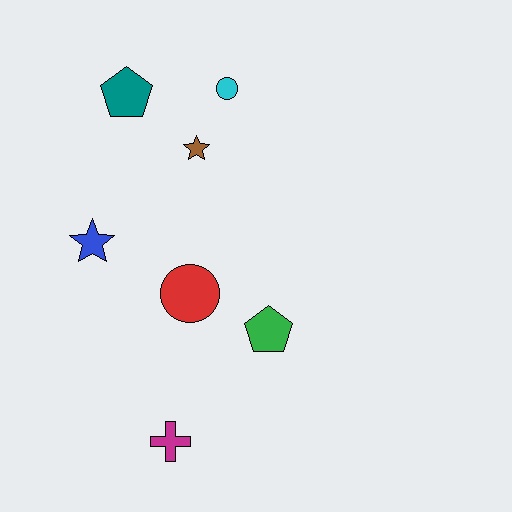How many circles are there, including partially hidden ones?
There are 2 circles.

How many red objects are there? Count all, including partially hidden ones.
There is 1 red object.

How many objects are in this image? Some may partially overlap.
There are 7 objects.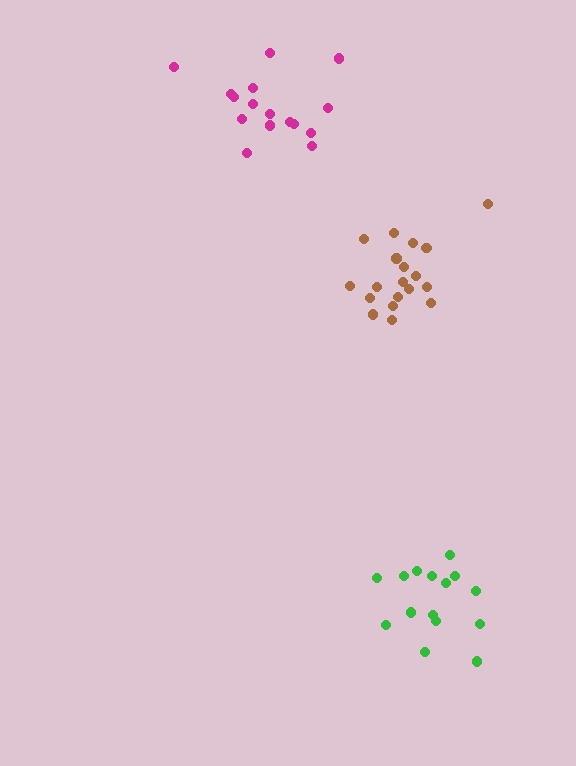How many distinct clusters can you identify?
There are 3 distinct clusters.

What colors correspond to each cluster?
The clusters are colored: magenta, green, brown.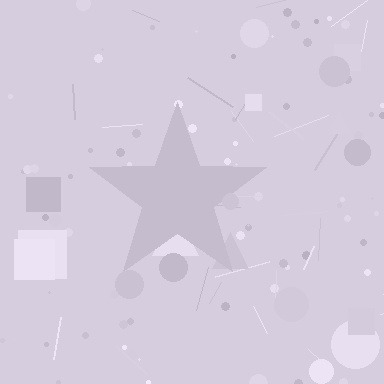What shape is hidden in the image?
A star is hidden in the image.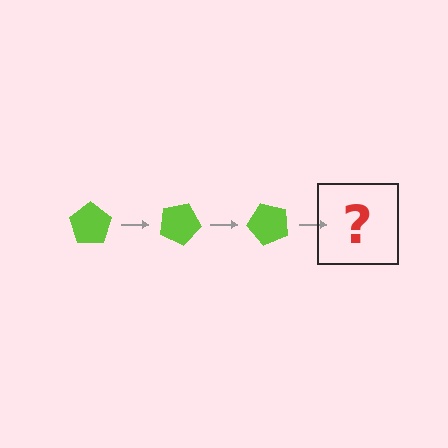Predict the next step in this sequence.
The next step is a lime pentagon rotated 75 degrees.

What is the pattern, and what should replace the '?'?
The pattern is that the pentagon rotates 25 degrees each step. The '?' should be a lime pentagon rotated 75 degrees.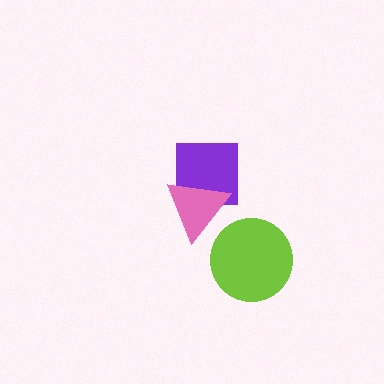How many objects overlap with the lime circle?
0 objects overlap with the lime circle.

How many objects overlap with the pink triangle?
1 object overlaps with the pink triangle.